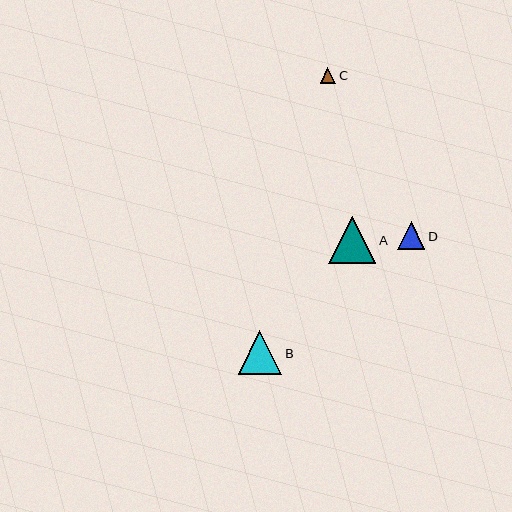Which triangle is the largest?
Triangle A is the largest with a size of approximately 47 pixels.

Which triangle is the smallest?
Triangle C is the smallest with a size of approximately 16 pixels.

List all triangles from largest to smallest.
From largest to smallest: A, B, D, C.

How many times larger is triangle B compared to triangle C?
Triangle B is approximately 2.8 times the size of triangle C.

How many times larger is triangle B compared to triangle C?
Triangle B is approximately 2.8 times the size of triangle C.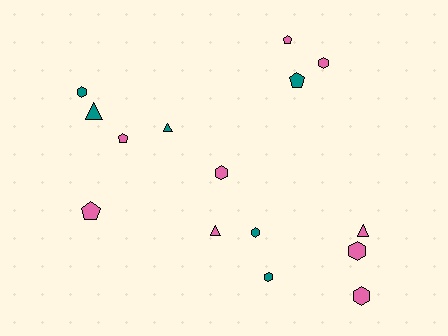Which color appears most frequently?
Pink, with 9 objects.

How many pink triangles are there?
There are 2 pink triangles.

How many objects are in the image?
There are 15 objects.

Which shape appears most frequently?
Hexagon, with 7 objects.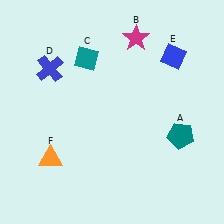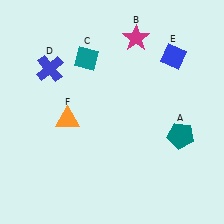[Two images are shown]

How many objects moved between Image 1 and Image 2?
1 object moved between the two images.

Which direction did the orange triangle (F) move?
The orange triangle (F) moved up.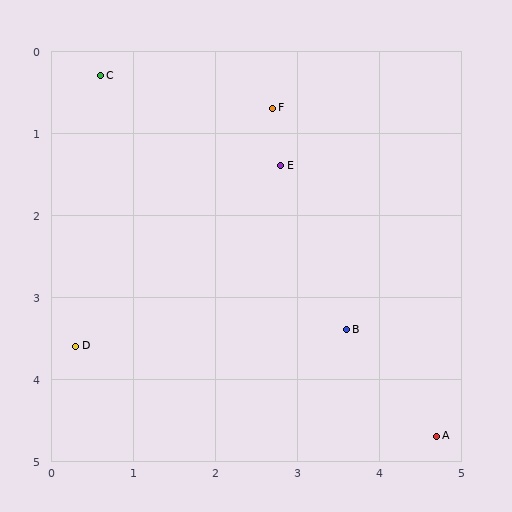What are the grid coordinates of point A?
Point A is at approximately (4.7, 4.7).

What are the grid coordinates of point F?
Point F is at approximately (2.7, 0.7).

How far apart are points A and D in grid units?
Points A and D are about 4.5 grid units apart.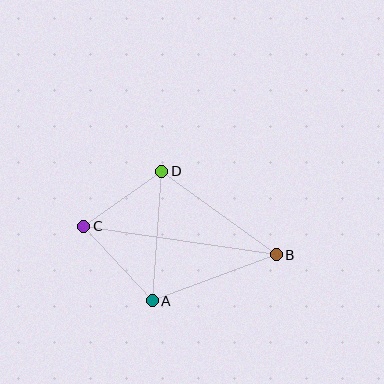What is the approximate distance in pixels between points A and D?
The distance between A and D is approximately 130 pixels.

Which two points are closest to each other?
Points C and D are closest to each other.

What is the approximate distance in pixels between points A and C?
The distance between A and C is approximately 101 pixels.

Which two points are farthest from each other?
Points B and C are farthest from each other.